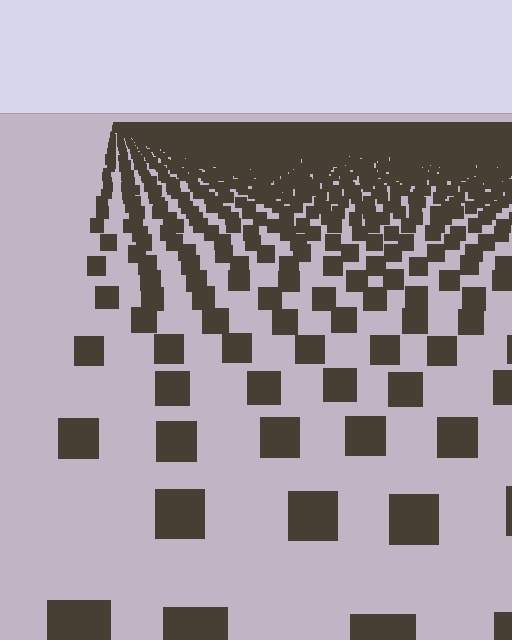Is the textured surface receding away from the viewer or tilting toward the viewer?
The surface is receding away from the viewer. Texture elements get smaller and denser toward the top.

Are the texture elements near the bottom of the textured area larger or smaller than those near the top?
Larger. Near the bottom, elements are closer to the viewer and appear at a bigger on-screen size.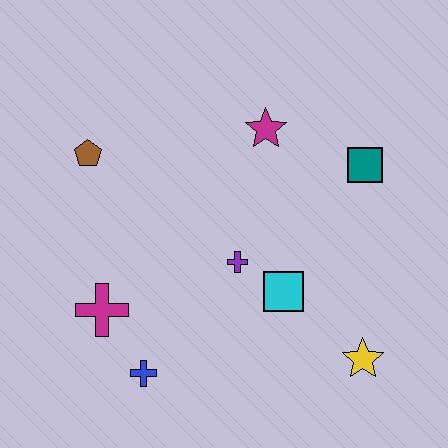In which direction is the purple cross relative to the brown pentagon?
The purple cross is to the right of the brown pentagon.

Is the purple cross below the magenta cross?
No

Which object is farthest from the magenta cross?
The teal square is farthest from the magenta cross.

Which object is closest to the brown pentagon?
The magenta cross is closest to the brown pentagon.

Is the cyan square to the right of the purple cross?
Yes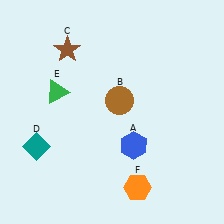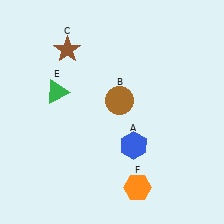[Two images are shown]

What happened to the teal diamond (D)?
The teal diamond (D) was removed in Image 2. It was in the bottom-left area of Image 1.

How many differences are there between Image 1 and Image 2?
There is 1 difference between the two images.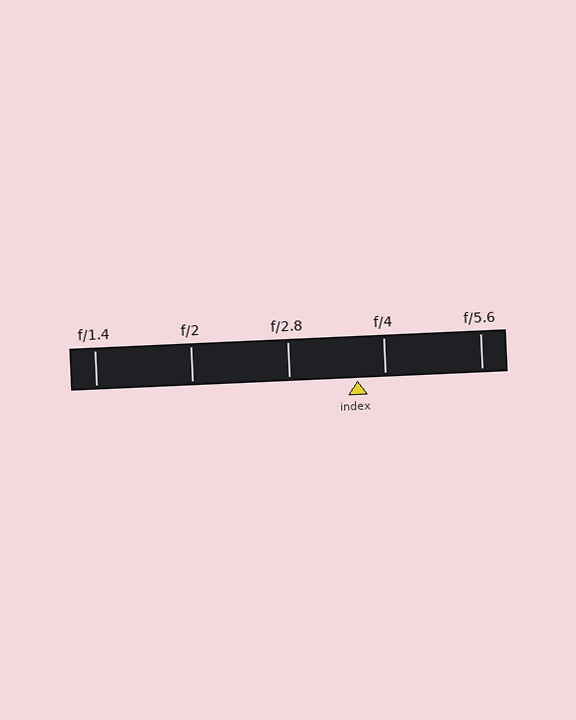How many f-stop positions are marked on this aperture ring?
There are 5 f-stop positions marked.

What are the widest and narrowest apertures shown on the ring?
The widest aperture shown is f/1.4 and the narrowest is f/5.6.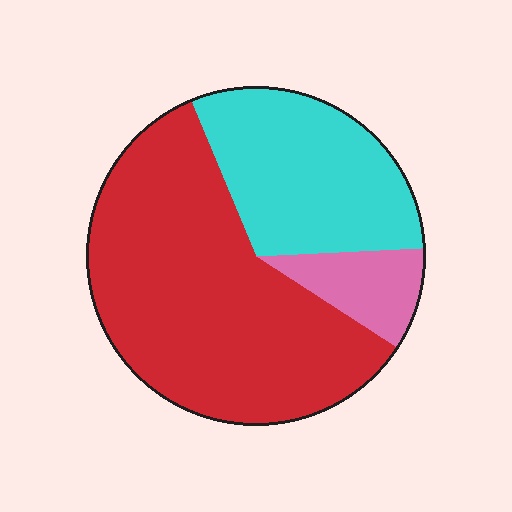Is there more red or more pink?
Red.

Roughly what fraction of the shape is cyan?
Cyan covers 31% of the shape.